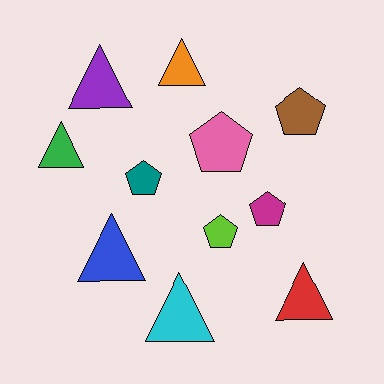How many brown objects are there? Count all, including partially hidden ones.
There is 1 brown object.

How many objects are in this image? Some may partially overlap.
There are 11 objects.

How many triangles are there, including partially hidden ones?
There are 6 triangles.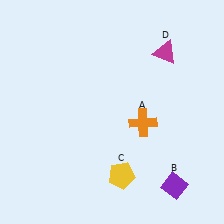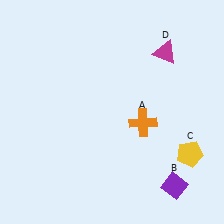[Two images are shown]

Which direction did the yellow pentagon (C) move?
The yellow pentagon (C) moved right.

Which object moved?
The yellow pentagon (C) moved right.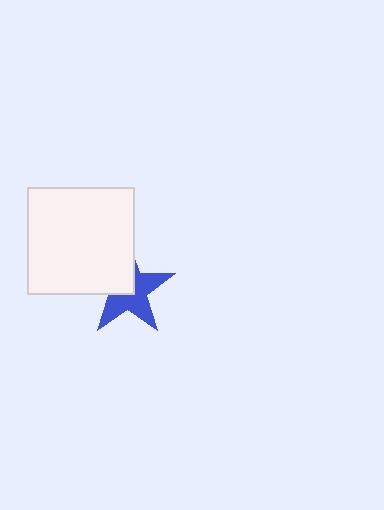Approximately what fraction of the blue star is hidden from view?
Roughly 44% of the blue star is hidden behind the white square.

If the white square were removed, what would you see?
You would see the complete blue star.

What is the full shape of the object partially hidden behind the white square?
The partially hidden object is a blue star.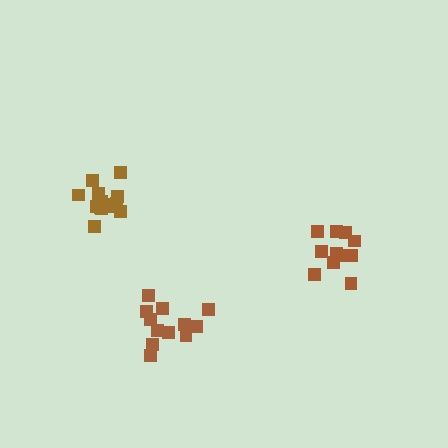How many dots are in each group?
Group 1: 12 dots, Group 2: 16 dots, Group 3: 11 dots (39 total).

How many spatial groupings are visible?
There are 3 spatial groupings.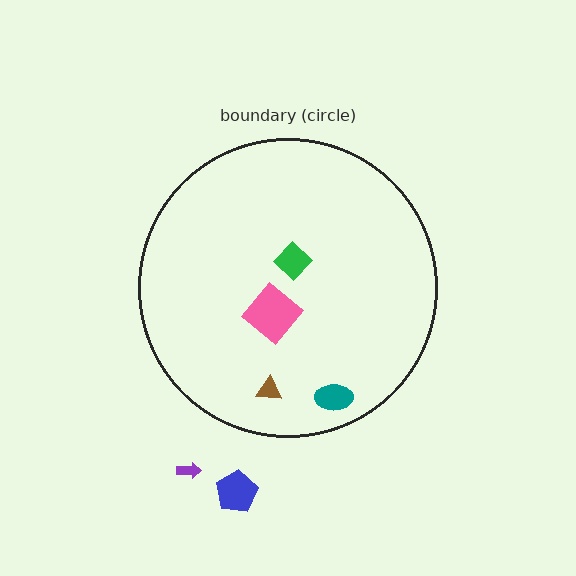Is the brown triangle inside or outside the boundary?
Inside.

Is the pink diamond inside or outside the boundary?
Inside.